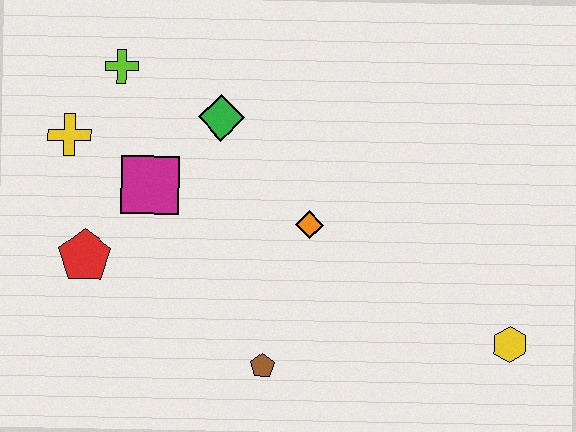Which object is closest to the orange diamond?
The green diamond is closest to the orange diamond.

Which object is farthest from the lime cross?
The yellow hexagon is farthest from the lime cross.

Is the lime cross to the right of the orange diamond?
No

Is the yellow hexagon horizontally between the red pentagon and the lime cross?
No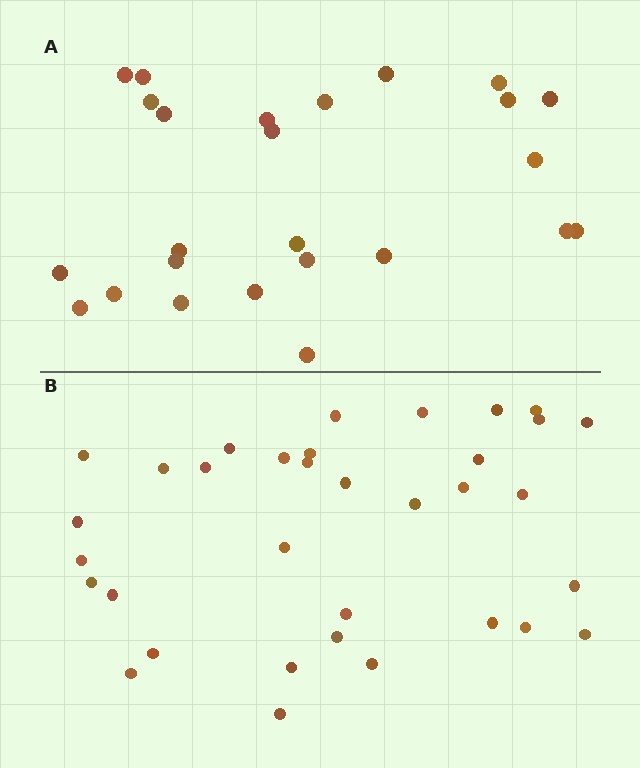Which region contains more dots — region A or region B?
Region B (the bottom region) has more dots.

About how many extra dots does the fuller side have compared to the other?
Region B has roughly 8 or so more dots than region A.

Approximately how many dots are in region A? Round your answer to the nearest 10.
About 20 dots. (The exact count is 25, which rounds to 20.)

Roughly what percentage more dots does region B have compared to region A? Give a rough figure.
About 35% more.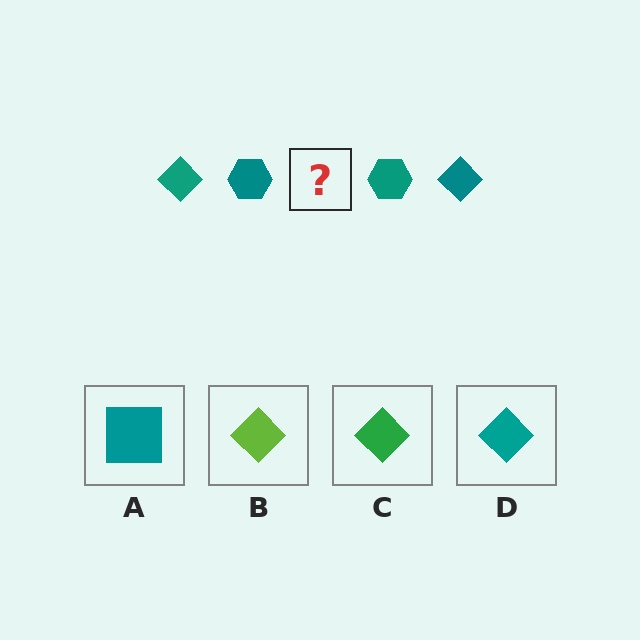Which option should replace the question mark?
Option D.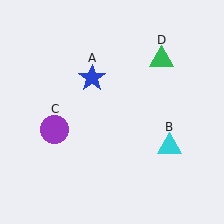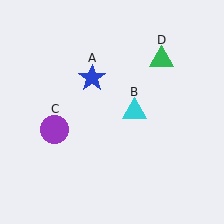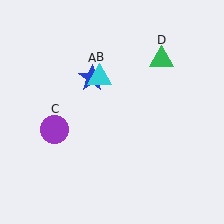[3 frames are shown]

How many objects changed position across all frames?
1 object changed position: cyan triangle (object B).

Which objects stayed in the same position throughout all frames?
Blue star (object A) and purple circle (object C) and green triangle (object D) remained stationary.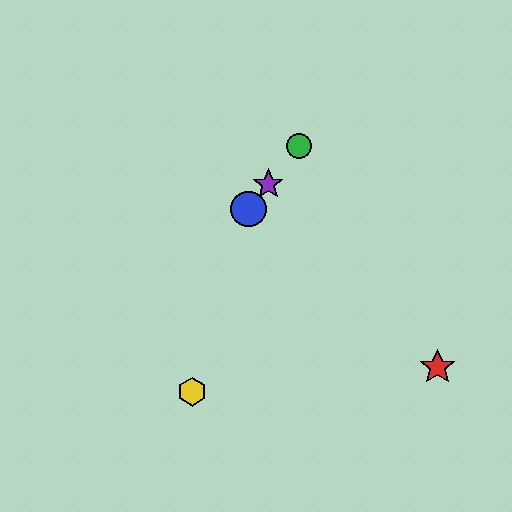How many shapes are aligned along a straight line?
3 shapes (the blue circle, the green circle, the purple star) are aligned along a straight line.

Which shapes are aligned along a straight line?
The blue circle, the green circle, the purple star are aligned along a straight line.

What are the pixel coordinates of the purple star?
The purple star is at (268, 184).